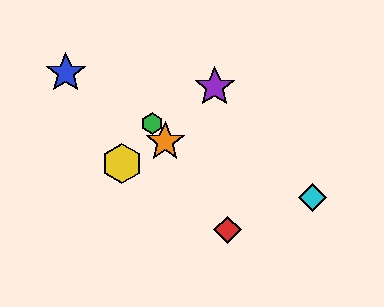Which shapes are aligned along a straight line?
The red diamond, the green hexagon, the orange star are aligned along a straight line.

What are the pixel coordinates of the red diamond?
The red diamond is at (228, 230).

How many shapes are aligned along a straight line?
3 shapes (the red diamond, the green hexagon, the orange star) are aligned along a straight line.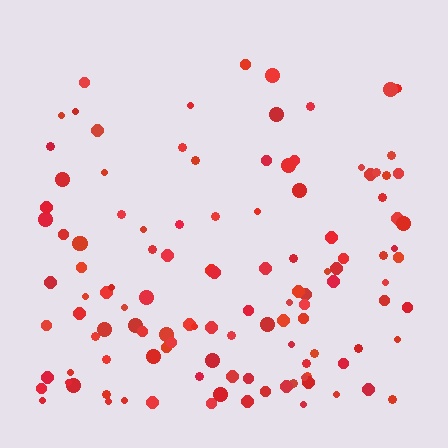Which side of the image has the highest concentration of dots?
The bottom.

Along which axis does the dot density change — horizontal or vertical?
Vertical.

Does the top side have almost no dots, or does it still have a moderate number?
Still a moderate number, just noticeably fewer than the bottom.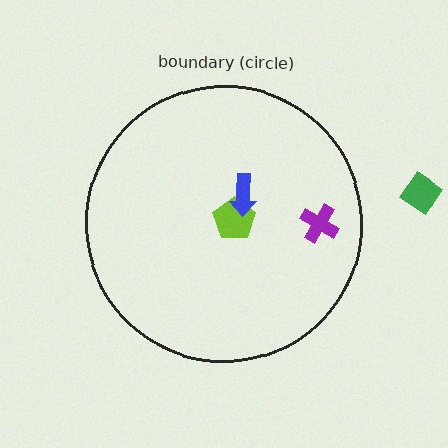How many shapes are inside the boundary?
3 inside, 1 outside.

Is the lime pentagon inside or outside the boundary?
Inside.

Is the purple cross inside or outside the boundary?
Inside.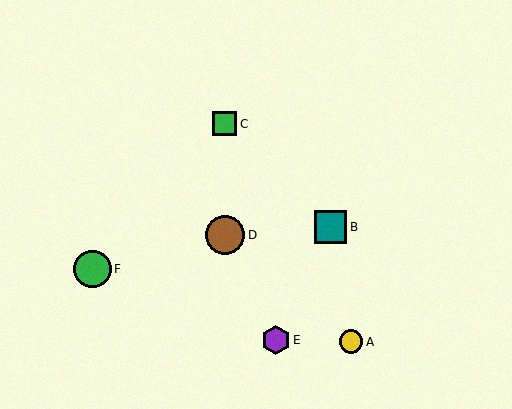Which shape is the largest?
The brown circle (labeled D) is the largest.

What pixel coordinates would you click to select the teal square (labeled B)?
Click at (331, 227) to select the teal square B.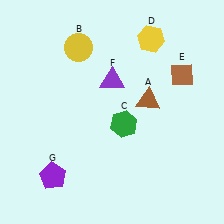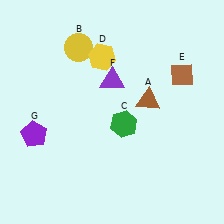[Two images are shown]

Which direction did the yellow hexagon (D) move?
The yellow hexagon (D) moved left.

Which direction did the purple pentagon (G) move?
The purple pentagon (G) moved up.